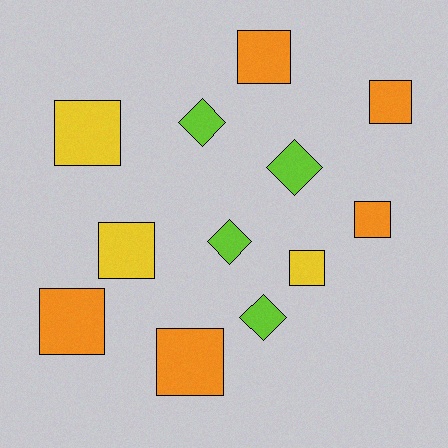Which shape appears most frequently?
Square, with 8 objects.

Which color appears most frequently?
Orange, with 5 objects.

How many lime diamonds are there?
There are 4 lime diamonds.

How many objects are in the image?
There are 12 objects.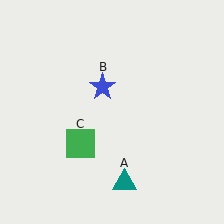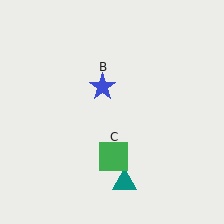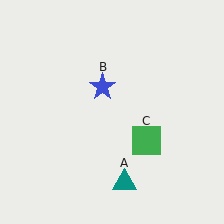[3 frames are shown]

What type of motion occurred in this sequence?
The green square (object C) rotated counterclockwise around the center of the scene.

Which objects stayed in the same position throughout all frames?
Teal triangle (object A) and blue star (object B) remained stationary.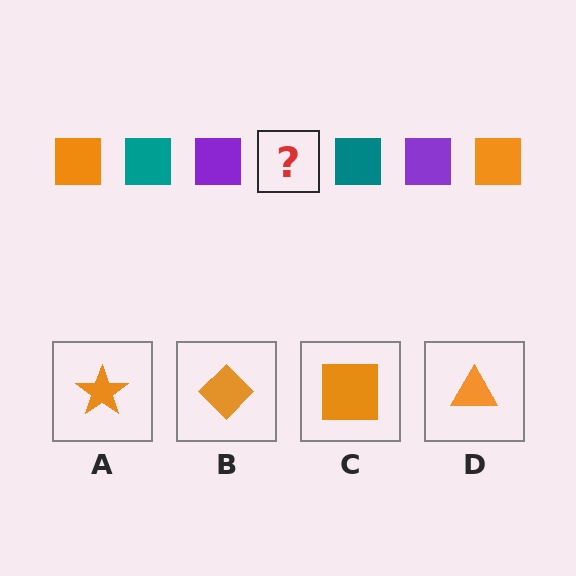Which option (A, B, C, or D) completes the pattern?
C.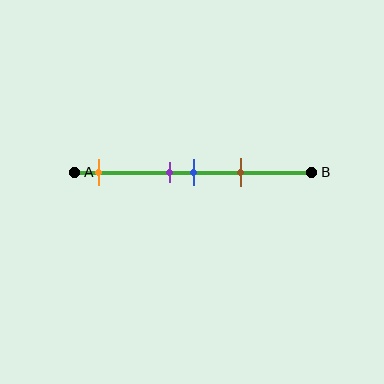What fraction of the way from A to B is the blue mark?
The blue mark is approximately 50% (0.5) of the way from A to B.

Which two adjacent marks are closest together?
The purple and blue marks are the closest adjacent pair.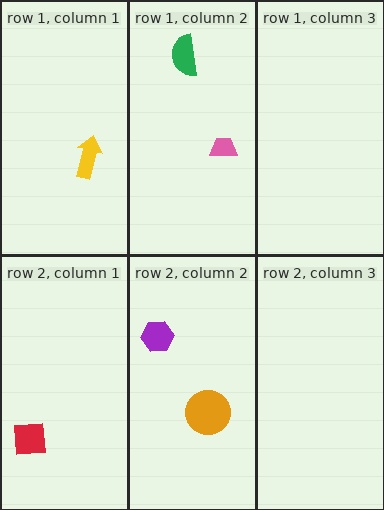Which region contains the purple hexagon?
The row 2, column 2 region.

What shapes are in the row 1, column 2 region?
The green semicircle, the pink trapezoid.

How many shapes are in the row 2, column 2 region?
2.